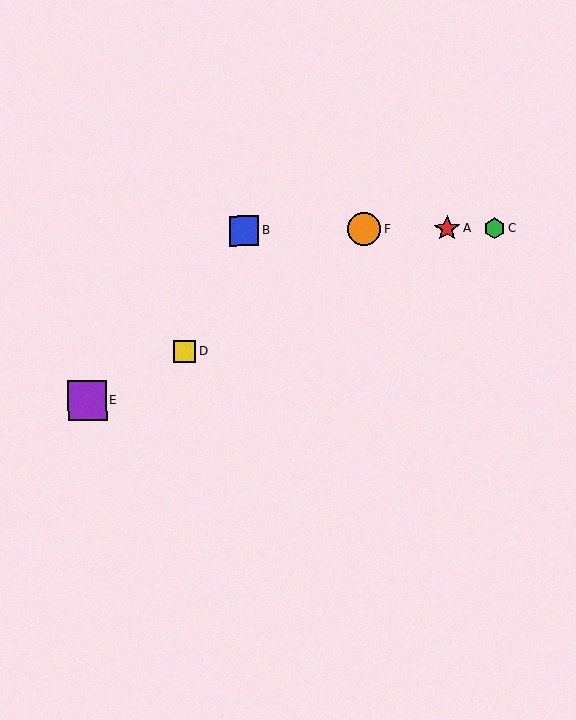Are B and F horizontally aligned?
Yes, both are at y≈231.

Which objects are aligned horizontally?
Objects A, B, C, F are aligned horizontally.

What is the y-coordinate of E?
Object E is at y≈400.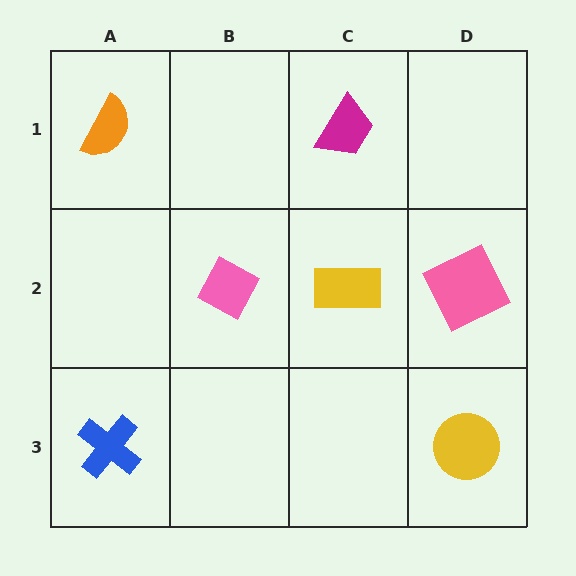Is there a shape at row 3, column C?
No, that cell is empty.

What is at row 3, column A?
A blue cross.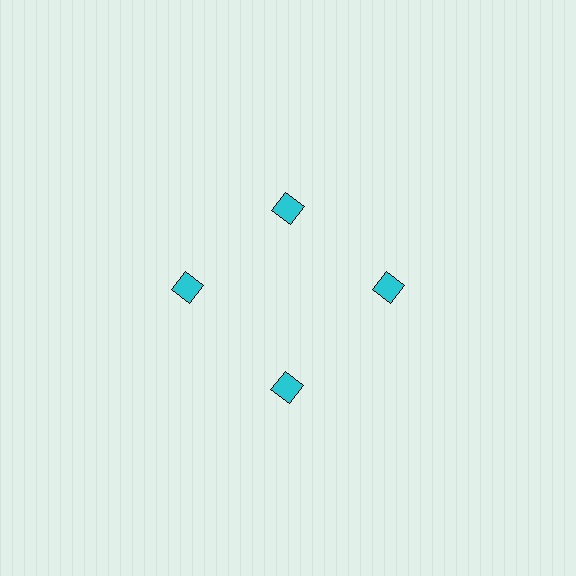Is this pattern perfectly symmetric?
No. The 4 cyan squares are arranged in a ring, but one element near the 12 o'clock position is pulled inward toward the center, breaking the 4-fold rotational symmetry.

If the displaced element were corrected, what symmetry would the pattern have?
It would have 4-fold rotational symmetry — the pattern would map onto itself every 90 degrees.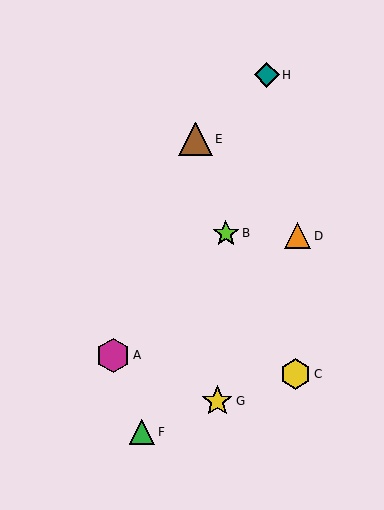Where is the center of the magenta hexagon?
The center of the magenta hexagon is at (113, 355).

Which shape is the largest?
The magenta hexagon (labeled A) is the largest.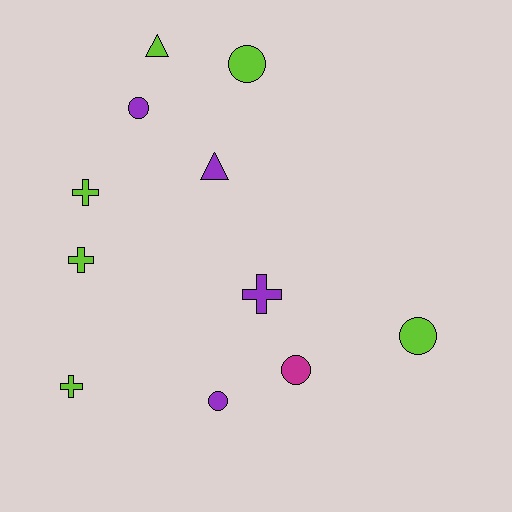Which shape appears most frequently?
Circle, with 5 objects.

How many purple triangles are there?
There is 1 purple triangle.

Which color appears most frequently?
Lime, with 6 objects.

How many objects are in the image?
There are 11 objects.